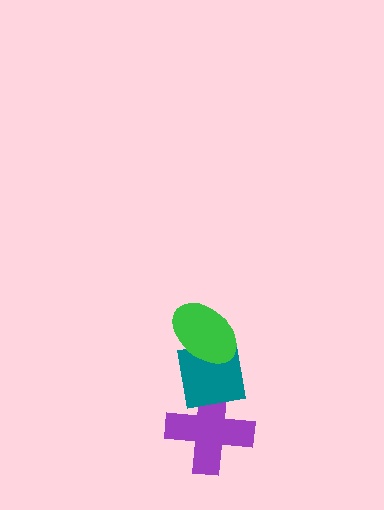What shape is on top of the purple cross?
The teal square is on top of the purple cross.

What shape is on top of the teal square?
The green ellipse is on top of the teal square.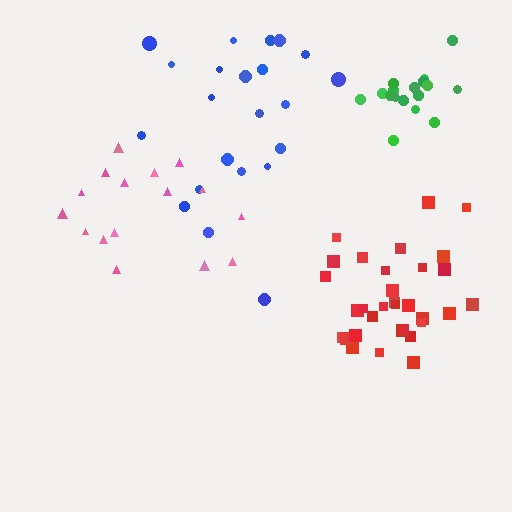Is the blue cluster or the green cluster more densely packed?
Green.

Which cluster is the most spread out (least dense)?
Pink.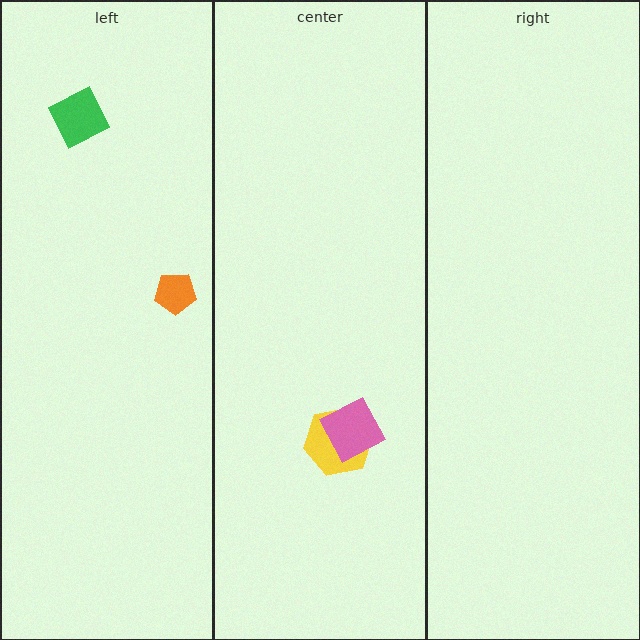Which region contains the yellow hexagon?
The center region.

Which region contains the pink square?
The center region.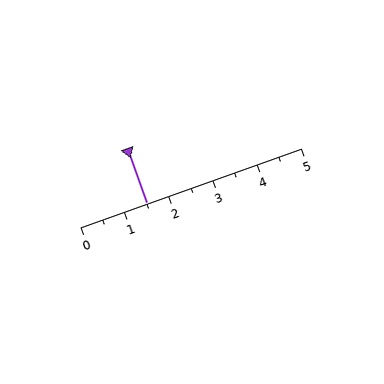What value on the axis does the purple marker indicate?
The marker indicates approximately 1.5.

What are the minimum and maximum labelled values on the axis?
The axis runs from 0 to 5.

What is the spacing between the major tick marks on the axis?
The major ticks are spaced 1 apart.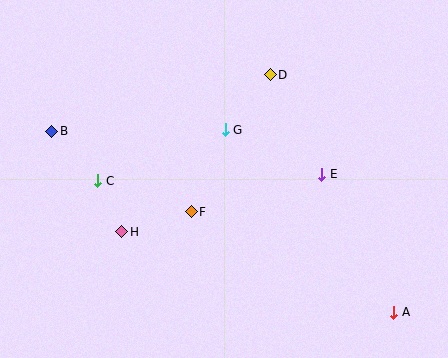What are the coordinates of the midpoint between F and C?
The midpoint between F and C is at (144, 196).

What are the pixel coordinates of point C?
Point C is at (98, 181).